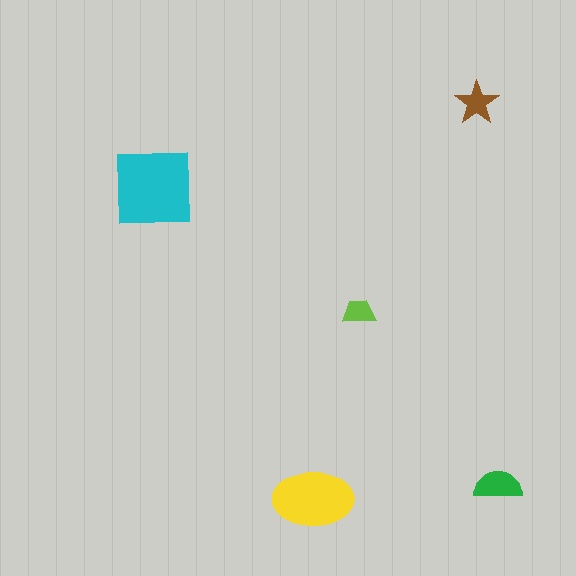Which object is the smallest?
The lime trapezoid.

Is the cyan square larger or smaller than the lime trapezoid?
Larger.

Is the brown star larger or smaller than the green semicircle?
Smaller.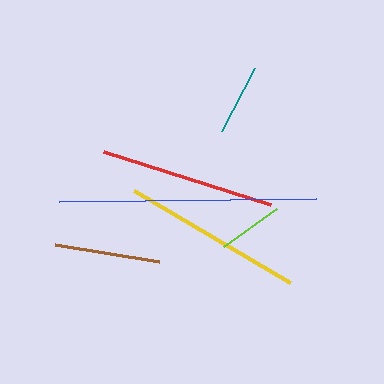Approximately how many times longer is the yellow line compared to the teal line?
The yellow line is approximately 2.5 times the length of the teal line.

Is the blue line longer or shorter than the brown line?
The blue line is longer than the brown line.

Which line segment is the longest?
The blue line is the longest at approximately 258 pixels.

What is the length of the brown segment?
The brown segment is approximately 106 pixels long.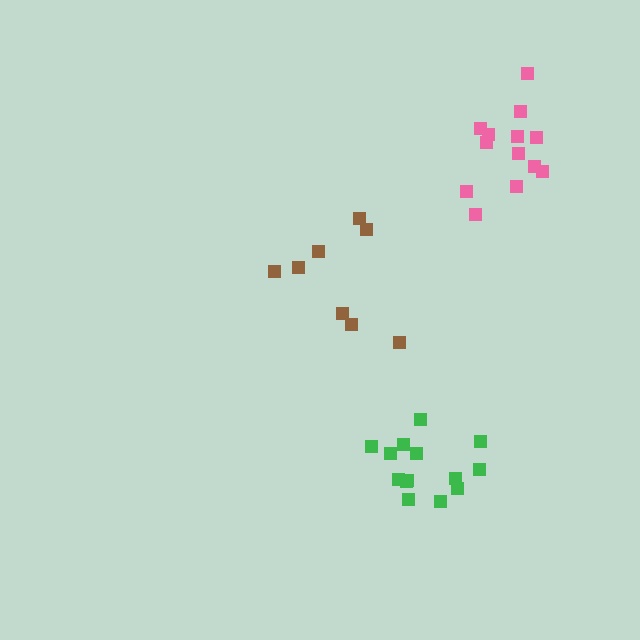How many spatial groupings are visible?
There are 3 spatial groupings.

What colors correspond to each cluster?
The clusters are colored: brown, green, pink.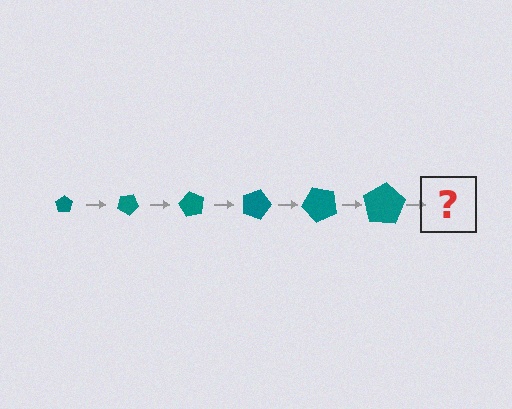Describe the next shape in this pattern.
It should be a pentagon, larger than the previous one and rotated 180 degrees from the start.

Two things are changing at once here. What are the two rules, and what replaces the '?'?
The two rules are that the pentagon grows larger each step and it rotates 30 degrees each step. The '?' should be a pentagon, larger than the previous one and rotated 180 degrees from the start.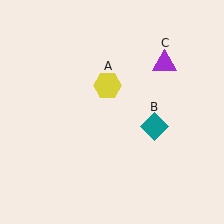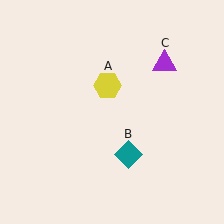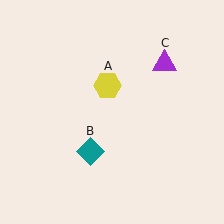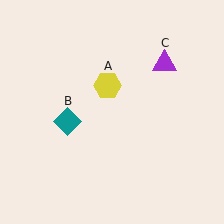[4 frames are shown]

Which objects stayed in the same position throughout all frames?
Yellow hexagon (object A) and purple triangle (object C) remained stationary.